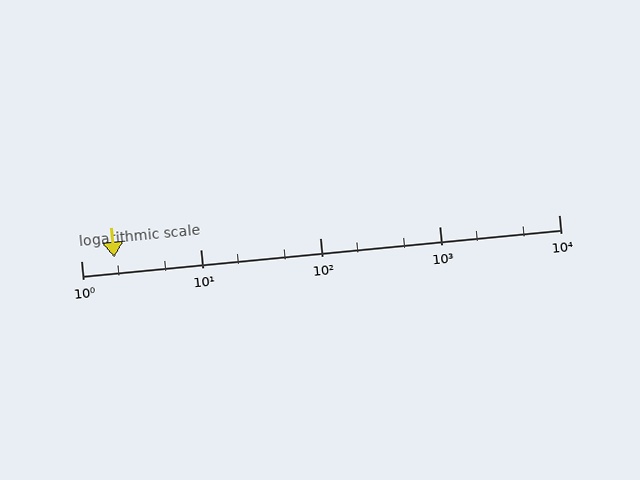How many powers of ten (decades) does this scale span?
The scale spans 4 decades, from 1 to 10000.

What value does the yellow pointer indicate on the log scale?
The pointer indicates approximately 1.9.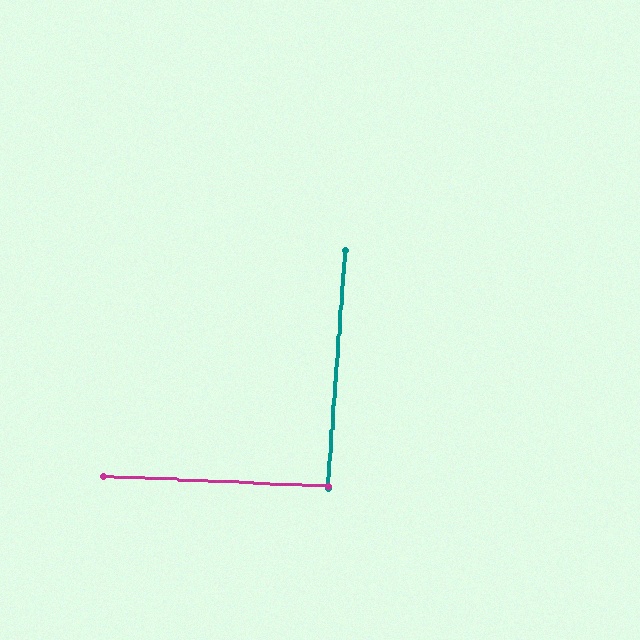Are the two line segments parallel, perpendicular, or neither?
Perpendicular — they meet at approximately 88°.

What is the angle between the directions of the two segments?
Approximately 88 degrees.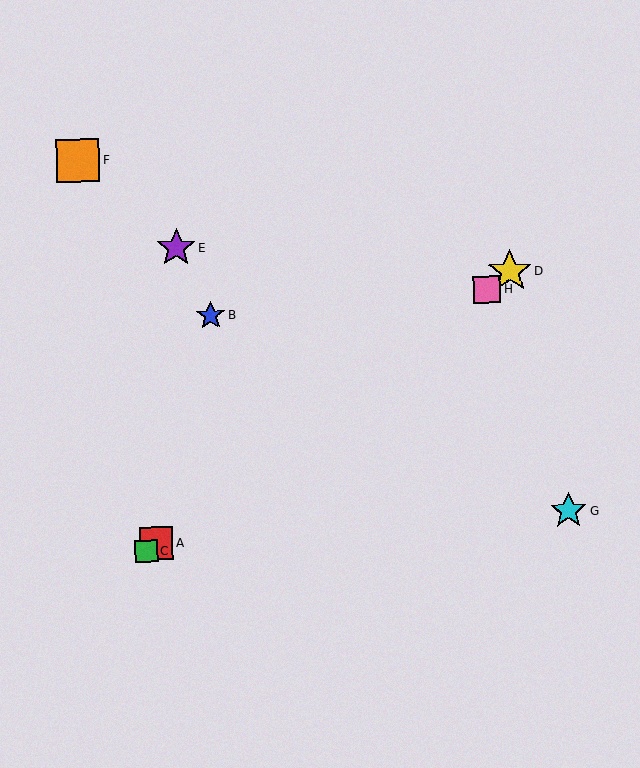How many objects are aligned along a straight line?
4 objects (A, C, D, H) are aligned along a straight line.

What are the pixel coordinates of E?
Object E is at (176, 248).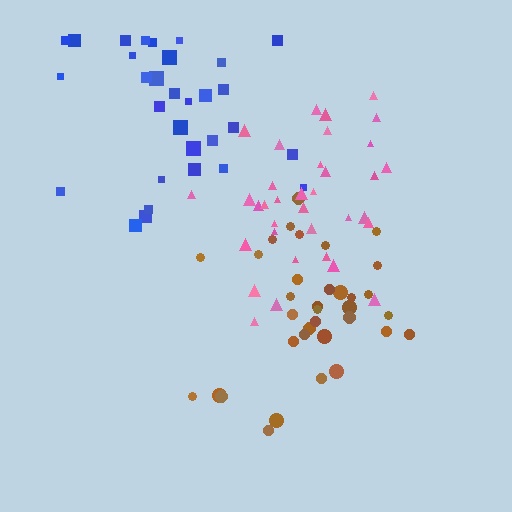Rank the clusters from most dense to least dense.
brown, blue, pink.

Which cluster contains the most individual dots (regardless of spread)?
Brown (35).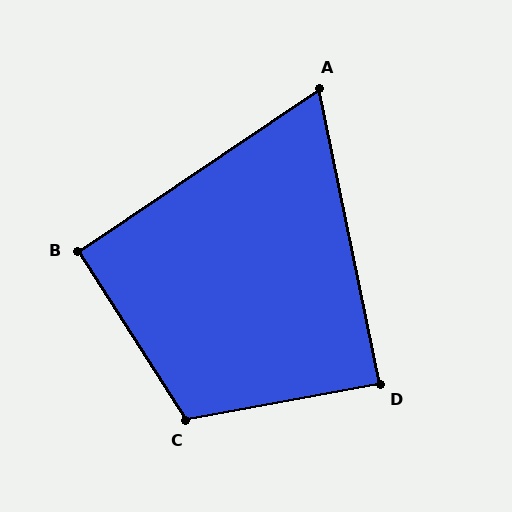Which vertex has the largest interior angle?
C, at approximately 112 degrees.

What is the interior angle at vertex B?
Approximately 91 degrees (approximately right).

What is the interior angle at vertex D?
Approximately 89 degrees (approximately right).